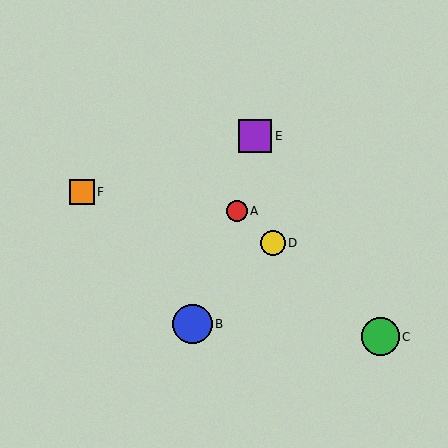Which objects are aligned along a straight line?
Objects A, C, D are aligned along a straight line.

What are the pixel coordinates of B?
Object B is at (192, 324).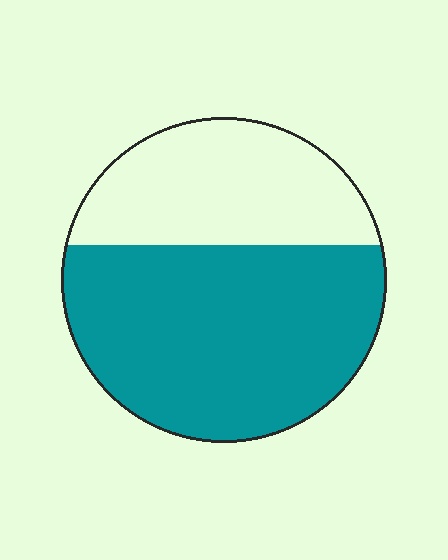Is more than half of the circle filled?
Yes.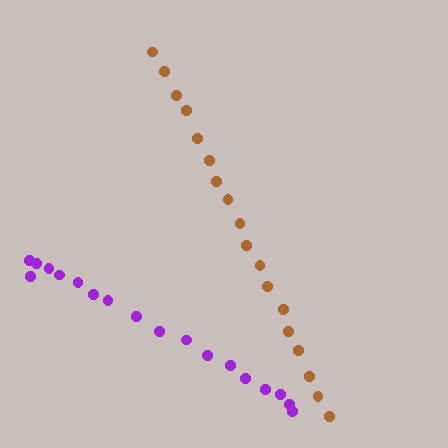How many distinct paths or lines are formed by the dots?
There are 2 distinct paths.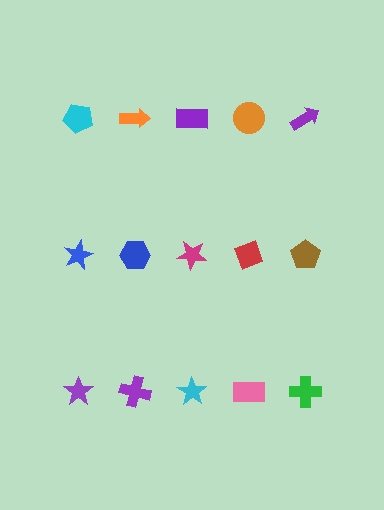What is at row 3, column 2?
A purple cross.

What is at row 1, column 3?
A purple rectangle.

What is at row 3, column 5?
A green cross.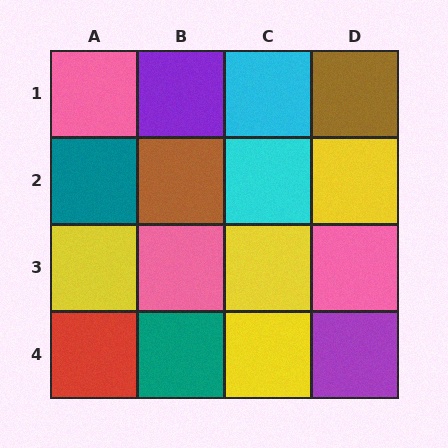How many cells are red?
1 cell is red.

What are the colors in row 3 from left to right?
Yellow, pink, yellow, pink.